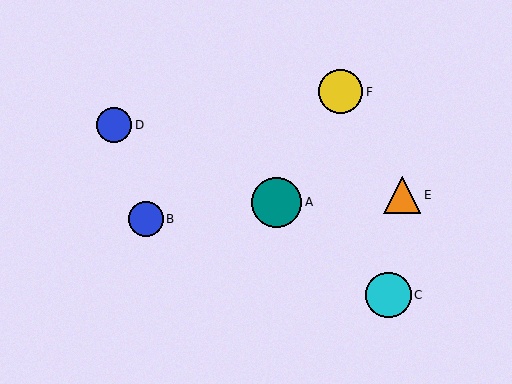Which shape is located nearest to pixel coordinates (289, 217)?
The teal circle (labeled A) at (277, 202) is nearest to that location.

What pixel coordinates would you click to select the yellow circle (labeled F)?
Click at (341, 92) to select the yellow circle F.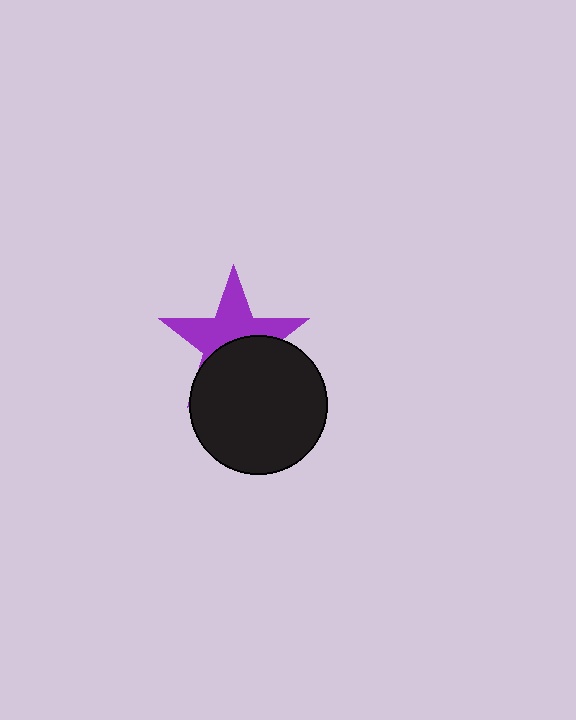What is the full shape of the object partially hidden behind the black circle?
The partially hidden object is a purple star.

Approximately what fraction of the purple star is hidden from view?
Roughly 46% of the purple star is hidden behind the black circle.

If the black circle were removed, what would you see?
You would see the complete purple star.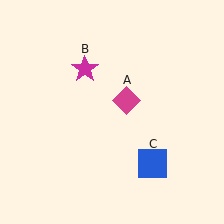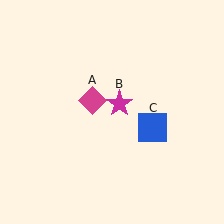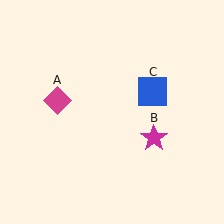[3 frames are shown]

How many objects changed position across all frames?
3 objects changed position: magenta diamond (object A), magenta star (object B), blue square (object C).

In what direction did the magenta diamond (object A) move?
The magenta diamond (object A) moved left.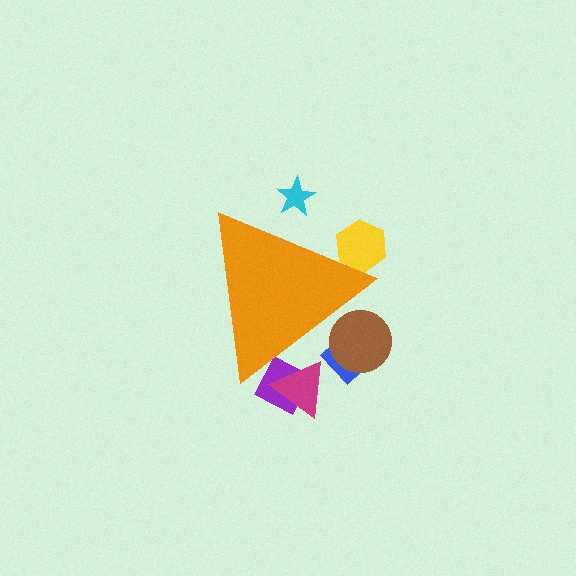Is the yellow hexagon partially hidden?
Yes, the yellow hexagon is partially hidden behind the orange triangle.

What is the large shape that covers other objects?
An orange triangle.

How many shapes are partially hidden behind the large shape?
6 shapes are partially hidden.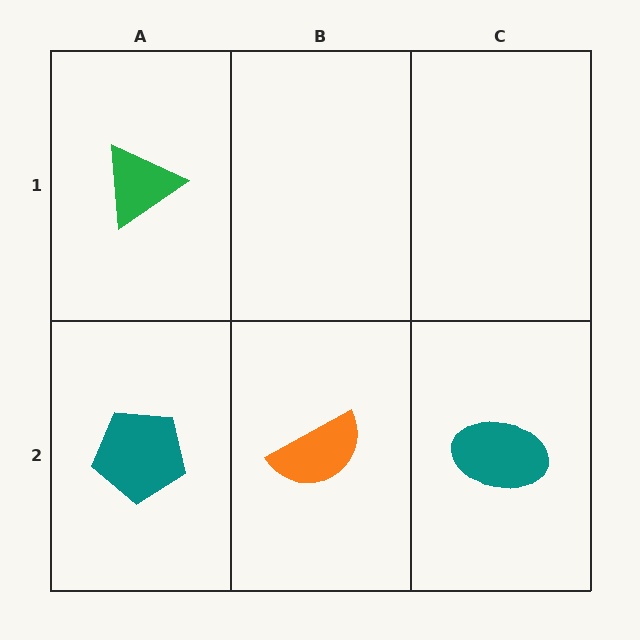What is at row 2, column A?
A teal pentagon.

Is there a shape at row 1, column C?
No, that cell is empty.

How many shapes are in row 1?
1 shape.